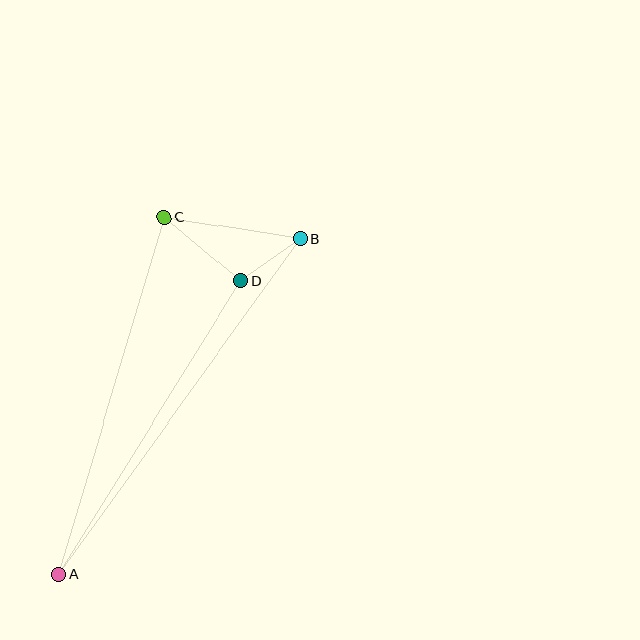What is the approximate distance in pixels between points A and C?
The distance between A and C is approximately 373 pixels.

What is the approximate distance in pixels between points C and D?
The distance between C and D is approximately 100 pixels.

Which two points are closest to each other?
Points B and D are closest to each other.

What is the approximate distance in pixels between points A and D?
The distance between A and D is approximately 345 pixels.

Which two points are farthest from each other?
Points A and B are farthest from each other.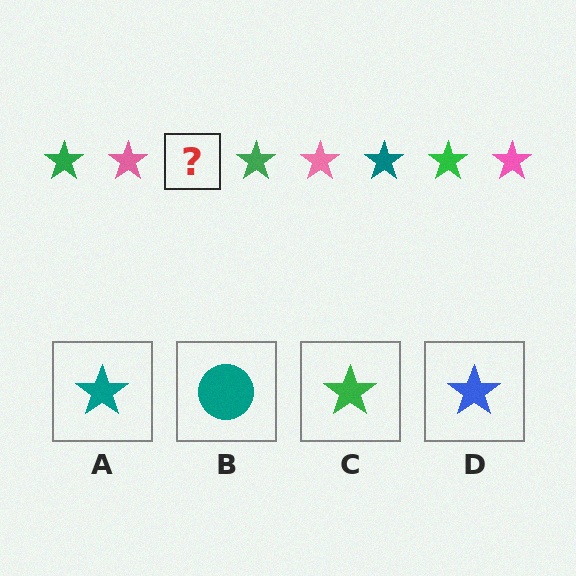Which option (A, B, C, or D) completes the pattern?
A.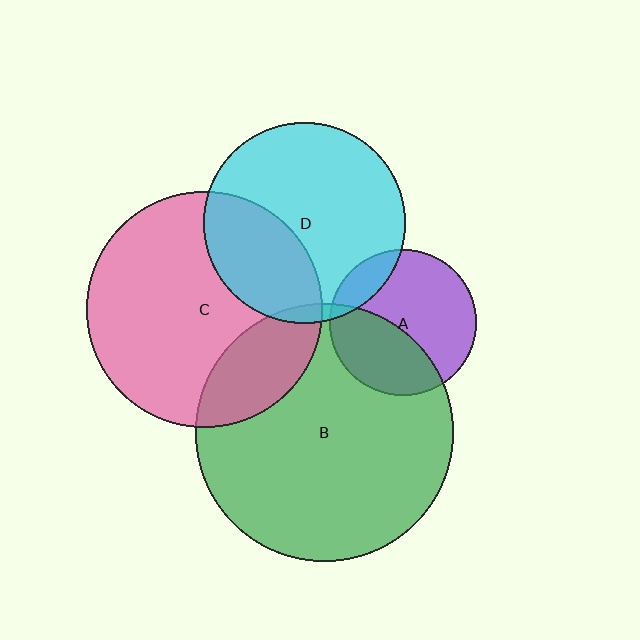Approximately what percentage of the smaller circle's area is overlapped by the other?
Approximately 35%.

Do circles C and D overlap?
Yes.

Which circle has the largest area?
Circle B (green).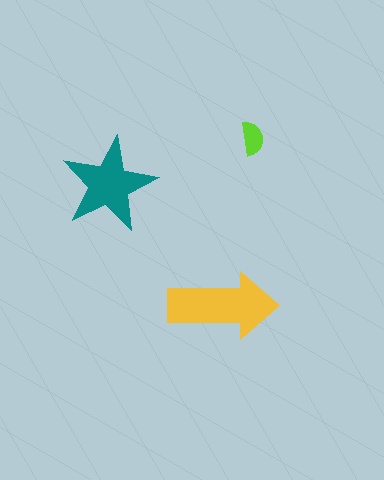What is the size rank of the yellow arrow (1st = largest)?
1st.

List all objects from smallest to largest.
The lime semicircle, the teal star, the yellow arrow.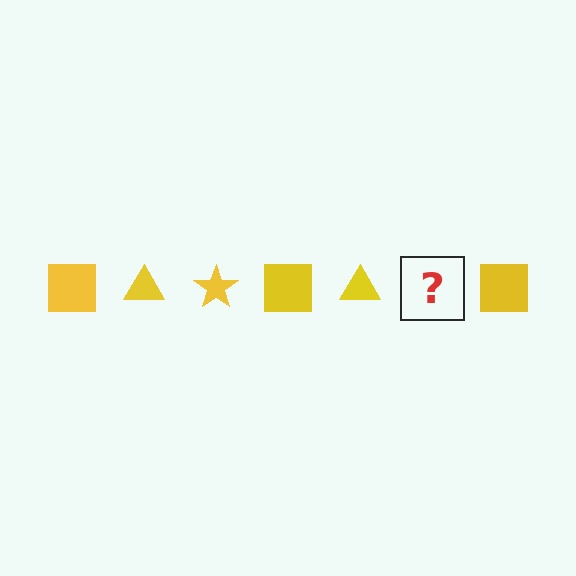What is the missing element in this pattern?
The missing element is a yellow star.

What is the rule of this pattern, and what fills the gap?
The rule is that the pattern cycles through square, triangle, star shapes in yellow. The gap should be filled with a yellow star.